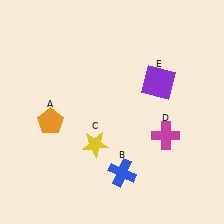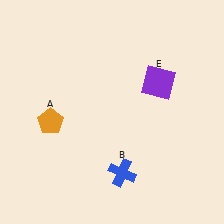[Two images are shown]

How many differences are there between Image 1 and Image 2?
There are 2 differences between the two images.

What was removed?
The yellow star (C), the magenta cross (D) were removed in Image 2.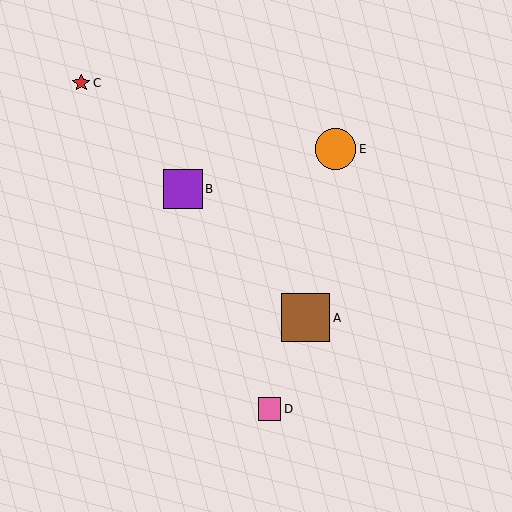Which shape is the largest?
The brown square (labeled A) is the largest.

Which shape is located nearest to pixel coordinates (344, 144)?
The orange circle (labeled E) at (336, 149) is nearest to that location.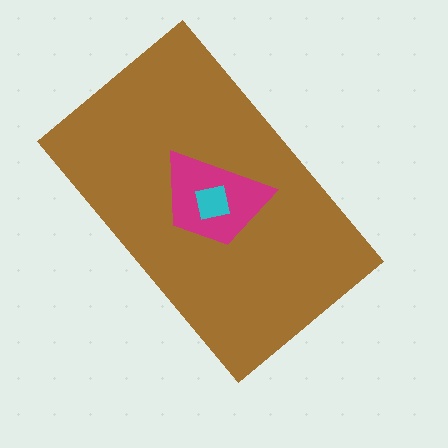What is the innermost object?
The cyan square.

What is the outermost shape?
The brown rectangle.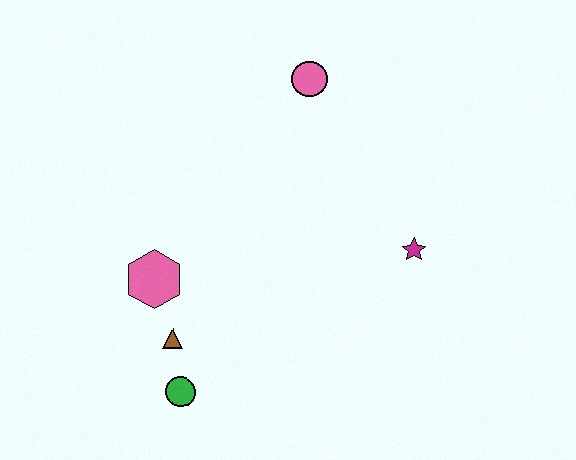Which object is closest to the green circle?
The brown triangle is closest to the green circle.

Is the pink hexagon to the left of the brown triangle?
Yes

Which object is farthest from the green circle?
The pink circle is farthest from the green circle.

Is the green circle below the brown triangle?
Yes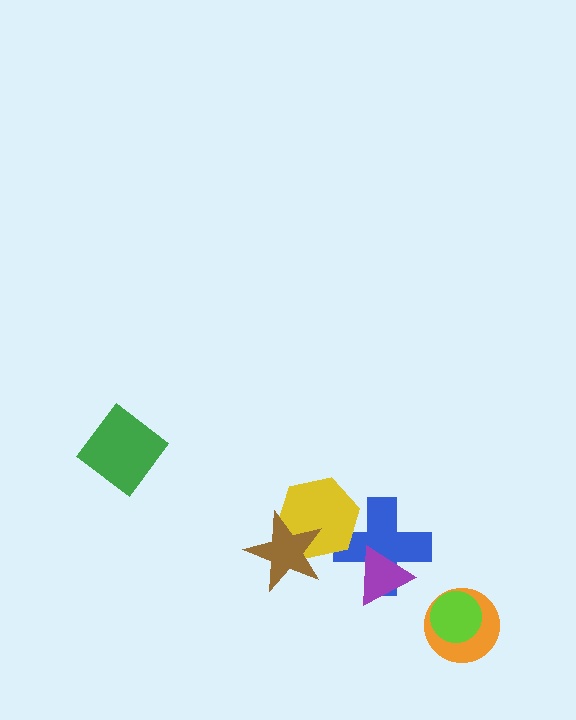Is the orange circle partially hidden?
Yes, it is partially covered by another shape.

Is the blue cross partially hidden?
Yes, it is partially covered by another shape.